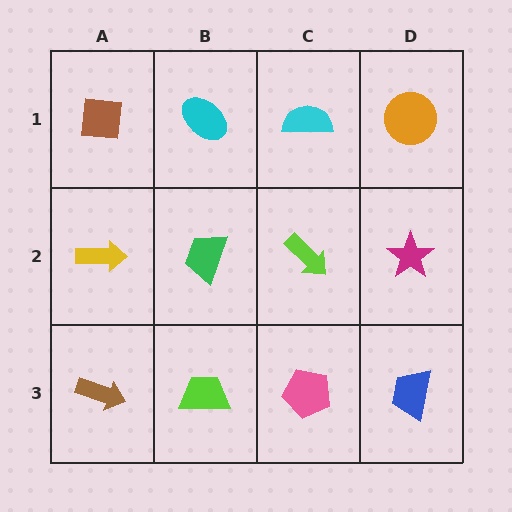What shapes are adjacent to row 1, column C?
A lime arrow (row 2, column C), a cyan ellipse (row 1, column B), an orange circle (row 1, column D).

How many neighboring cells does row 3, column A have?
2.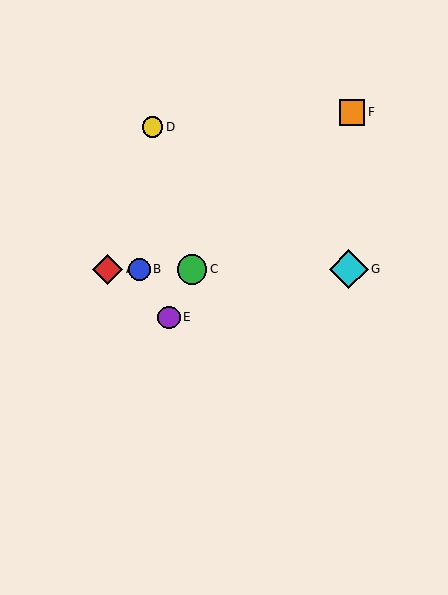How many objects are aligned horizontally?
4 objects (A, B, C, G) are aligned horizontally.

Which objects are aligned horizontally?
Objects A, B, C, G are aligned horizontally.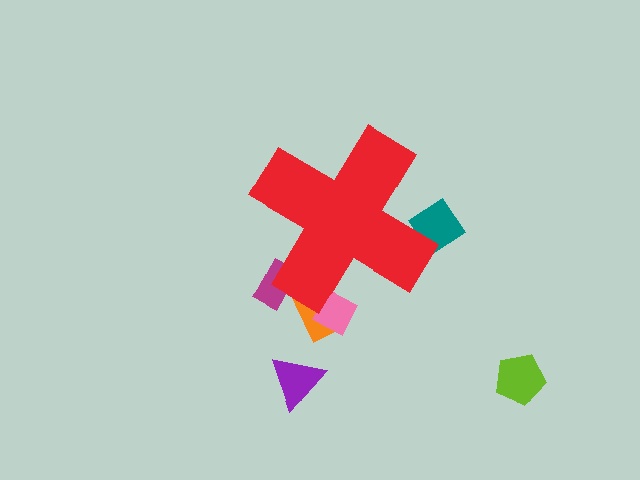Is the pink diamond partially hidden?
Yes, the pink diamond is partially hidden behind the red cross.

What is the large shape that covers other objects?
A red cross.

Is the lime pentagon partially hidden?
No, the lime pentagon is fully visible.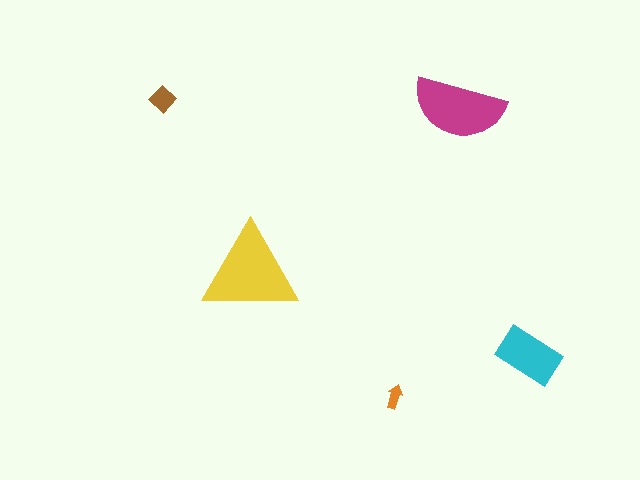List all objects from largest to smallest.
The yellow triangle, the magenta semicircle, the cyan rectangle, the brown diamond, the orange arrow.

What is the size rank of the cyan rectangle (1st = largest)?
3rd.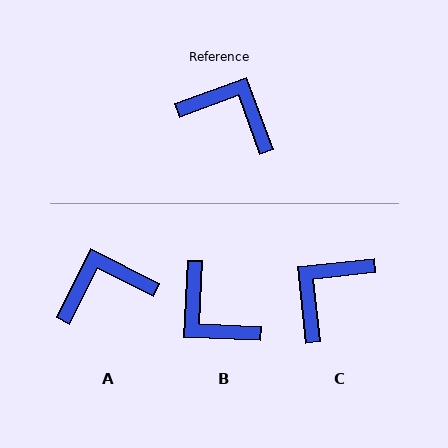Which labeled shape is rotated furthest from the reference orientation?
B, about 157 degrees away.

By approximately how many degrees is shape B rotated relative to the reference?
Approximately 157 degrees counter-clockwise.